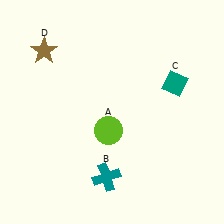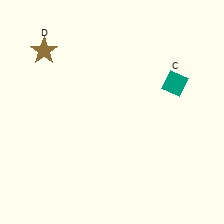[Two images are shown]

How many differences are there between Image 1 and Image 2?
There are 2 differences between the two images.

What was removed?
The lime circle (A), the teal cross (B) were removed in Image 2.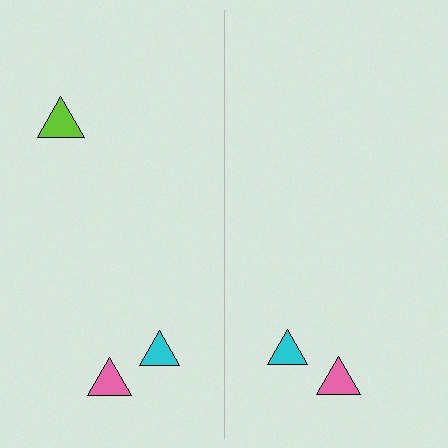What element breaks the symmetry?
A lime triangle is missing from the right side.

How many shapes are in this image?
There are 5 shapes in this image.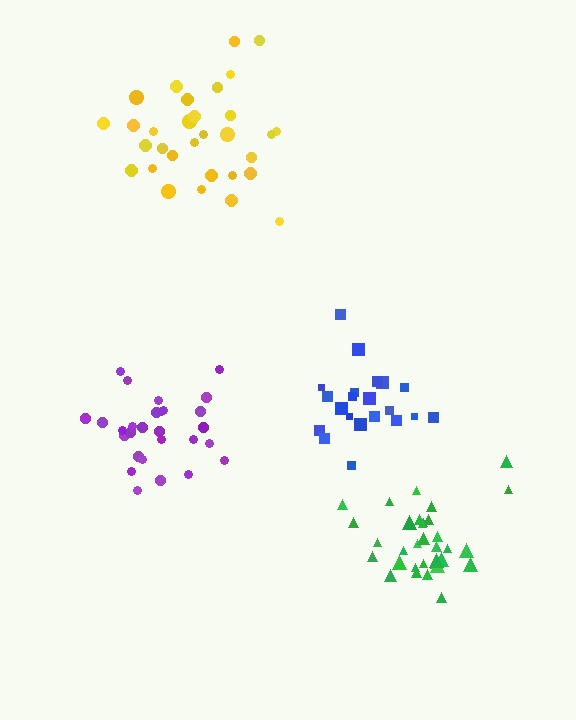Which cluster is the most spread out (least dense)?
Yellow.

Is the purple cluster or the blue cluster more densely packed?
Blue.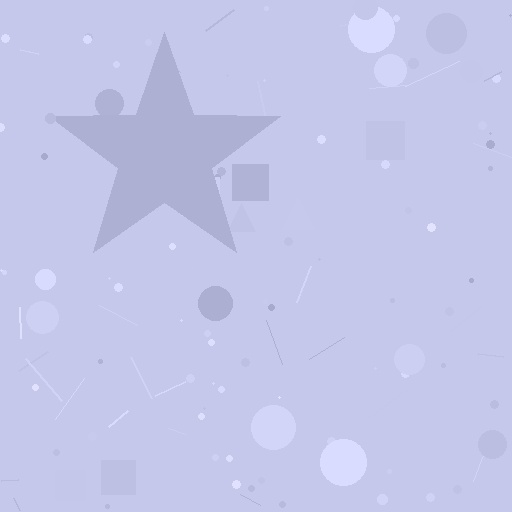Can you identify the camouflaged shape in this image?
The camouflaged shape is a star.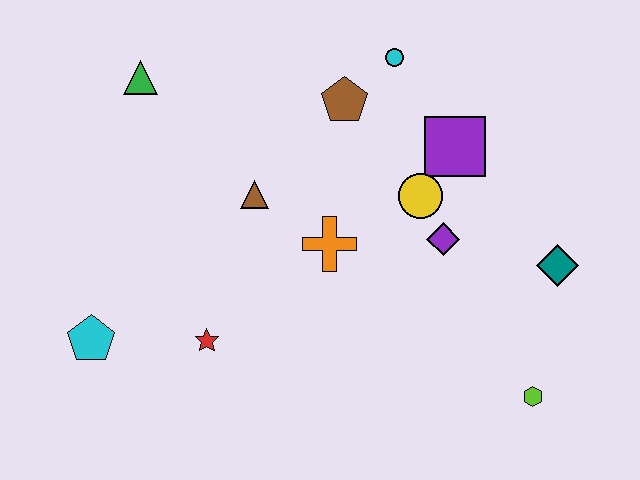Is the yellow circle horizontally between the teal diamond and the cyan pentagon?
Yes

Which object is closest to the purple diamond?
The yellow circle is closest to the purple diamond.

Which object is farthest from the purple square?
The cyan pentagon is farthest from the purple square.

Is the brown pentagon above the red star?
Yes